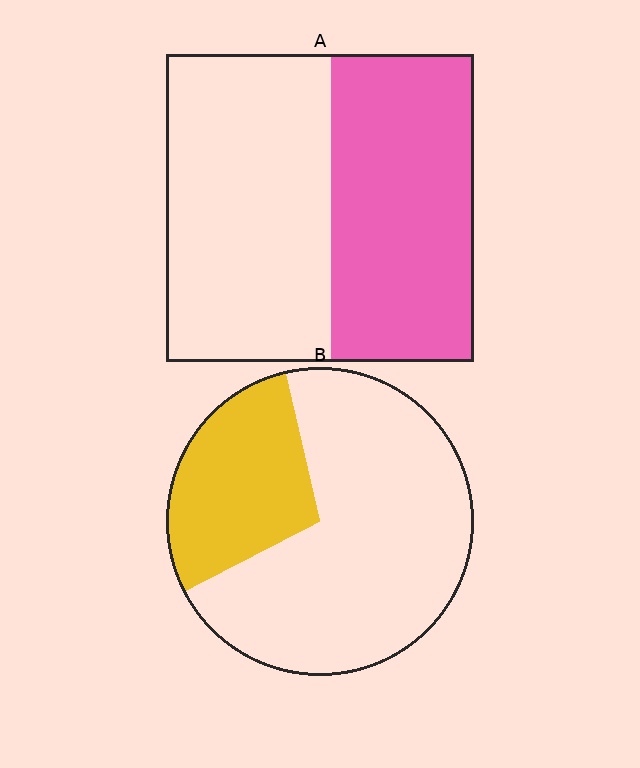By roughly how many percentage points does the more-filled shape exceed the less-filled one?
By roughly 15 percentage points (A over B).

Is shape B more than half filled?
No.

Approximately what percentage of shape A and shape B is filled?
A is approximately 45% and B is approximately 30%.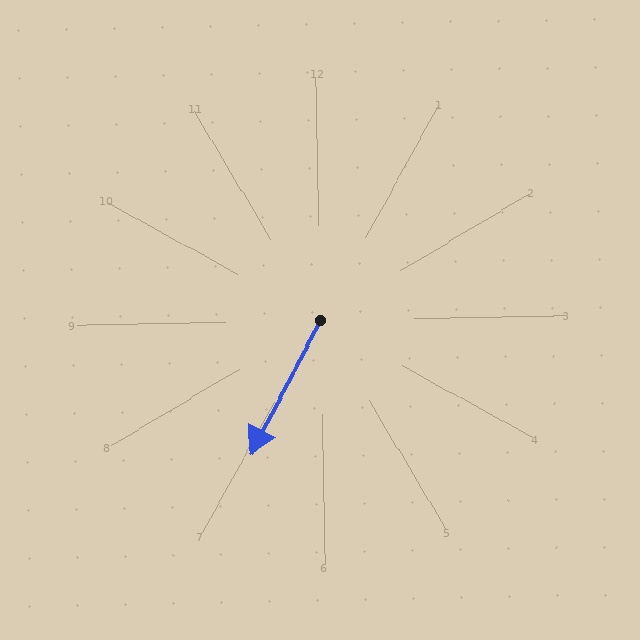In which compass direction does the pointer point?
Southwest.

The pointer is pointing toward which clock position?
Roughly 7 o'clock.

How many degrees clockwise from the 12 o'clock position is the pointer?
Approximately 209 degrees.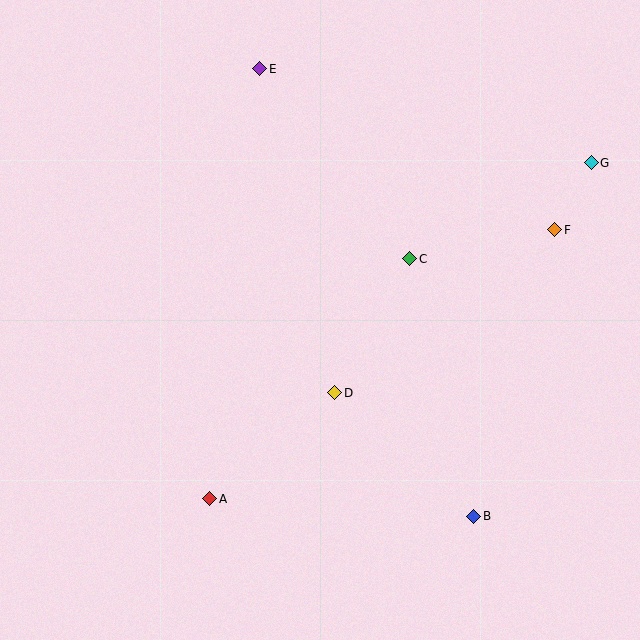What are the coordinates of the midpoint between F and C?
The midpoint between F and C is at (482, 244).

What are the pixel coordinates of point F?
Point F is at (555, 230).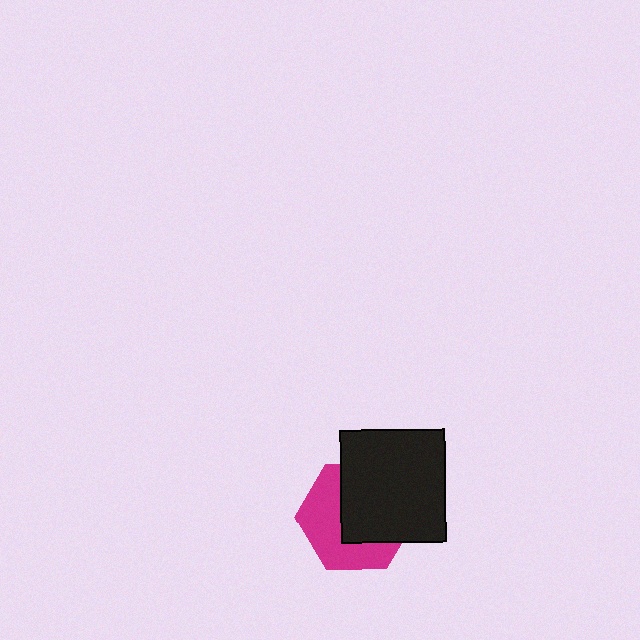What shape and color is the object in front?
The object in front is a black rectangle.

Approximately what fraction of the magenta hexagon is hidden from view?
Roughly 53% of the magenta hexagon is hidden behind the black rectangle.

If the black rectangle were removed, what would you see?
You would see the complete magenta hexagon.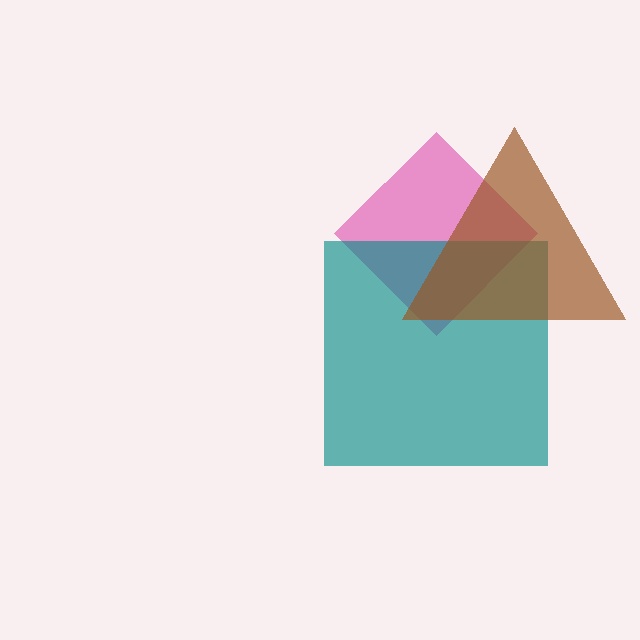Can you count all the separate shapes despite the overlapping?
Yes, there are 3 separate shapes.